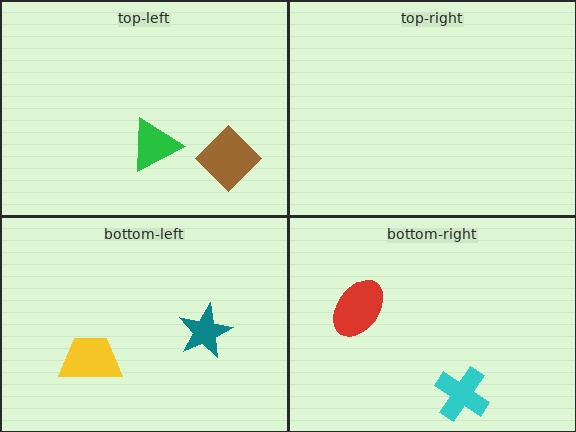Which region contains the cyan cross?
The bottom-right region.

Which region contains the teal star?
The bottom-left region.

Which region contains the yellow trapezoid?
The bottom-left region.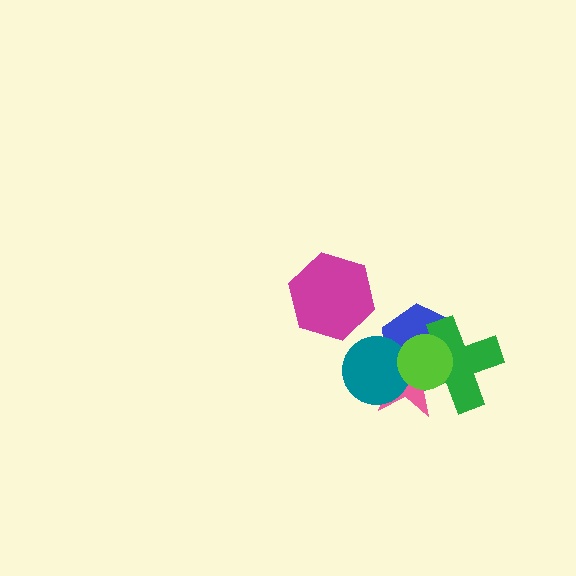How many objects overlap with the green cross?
3 objects overlap with the green cross.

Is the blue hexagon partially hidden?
Yes, it is partially covered by another shape.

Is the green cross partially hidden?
Yes, it is partially covered by another shape.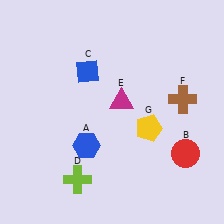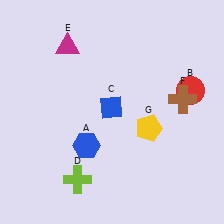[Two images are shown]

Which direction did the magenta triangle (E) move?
The magenta triangle (E) moved up.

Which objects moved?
The objects that moved are: the red circle (B), the blue diamond (C), the magenta triangle (E).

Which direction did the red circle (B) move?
The red circle (B) moved up.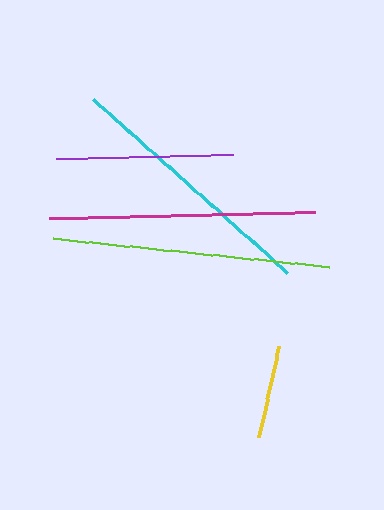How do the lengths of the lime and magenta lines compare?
The lime and magenta lines are approximately the same length.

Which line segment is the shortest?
The yellow line is the shortest at approximately 94 pixels.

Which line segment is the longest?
The lime line is the longest at approximately 278 pixels.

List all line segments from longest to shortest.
From longest to shortest: lime, magenta, cyan, purple, yellow.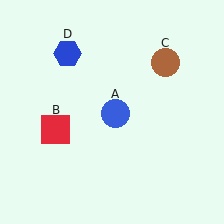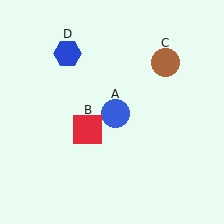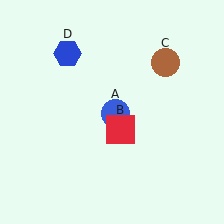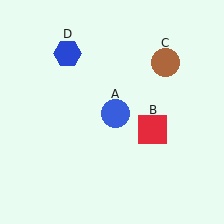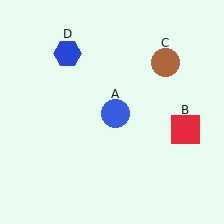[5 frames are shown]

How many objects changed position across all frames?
1 object changed position: red square (object B).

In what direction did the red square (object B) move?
The red square (object B) moved right.